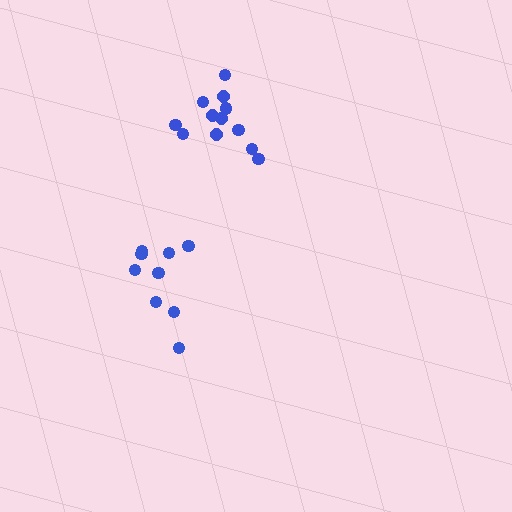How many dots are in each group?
Group 1: 12 dots, Group 2: 9 dots (21 total).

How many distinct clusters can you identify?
There are 2 distinct clusters.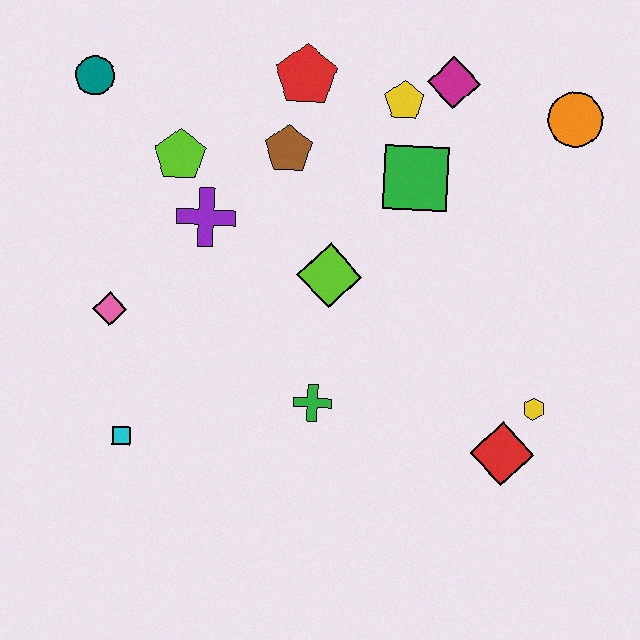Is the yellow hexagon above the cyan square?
Yes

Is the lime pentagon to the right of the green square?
No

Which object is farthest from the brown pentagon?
The red diamond is farthest from the brown pentagon.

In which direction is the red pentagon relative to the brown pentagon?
The red pentagon is above the brown pentagon.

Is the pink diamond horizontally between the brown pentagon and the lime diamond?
No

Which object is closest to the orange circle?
The magenta diamond is closest to the orange circle.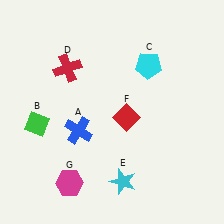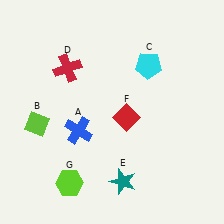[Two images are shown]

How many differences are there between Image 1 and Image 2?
There are 3 differences between the two images.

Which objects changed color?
B changed from green to lime. E changed from cyan to teal. G changed from magenta to lime.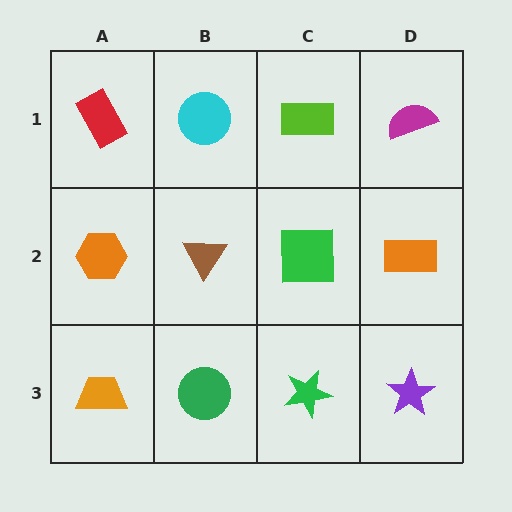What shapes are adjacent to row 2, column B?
A cyan circle (row 1, column B), a green circle (row 3, column B), an orange hexagon (row 2, column A), a green square (row 2, column C).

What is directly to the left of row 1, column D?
A lime rectangle.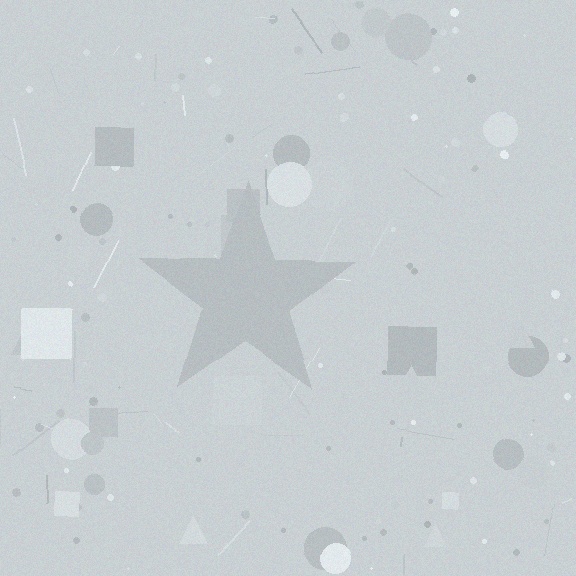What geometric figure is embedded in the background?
A star is embedded in the background.